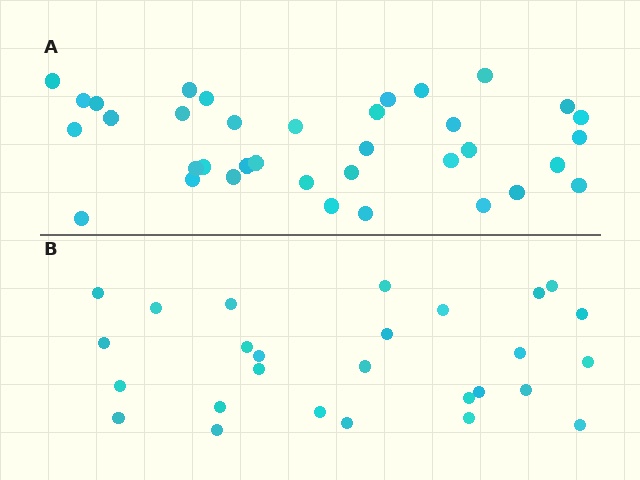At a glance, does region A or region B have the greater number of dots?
Region A (the top region) has more dots.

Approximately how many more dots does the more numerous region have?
Region A has roughly 8 or so more dots than region B.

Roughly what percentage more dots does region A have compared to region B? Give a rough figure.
About 35% more.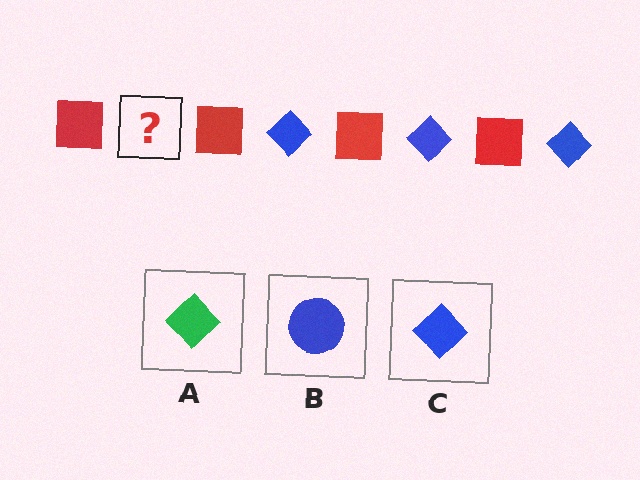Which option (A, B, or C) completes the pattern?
C.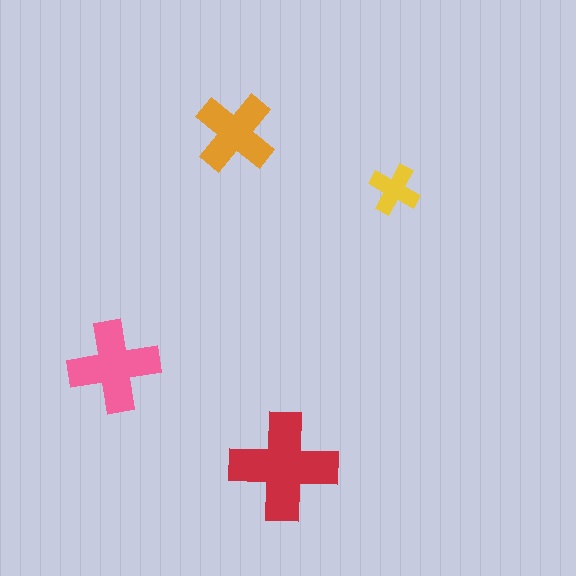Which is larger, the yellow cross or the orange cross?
The orange one.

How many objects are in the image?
There are 4 objects in the image.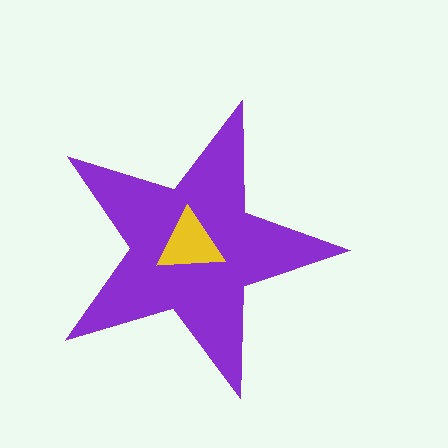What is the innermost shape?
The yellow triangle.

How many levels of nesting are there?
2.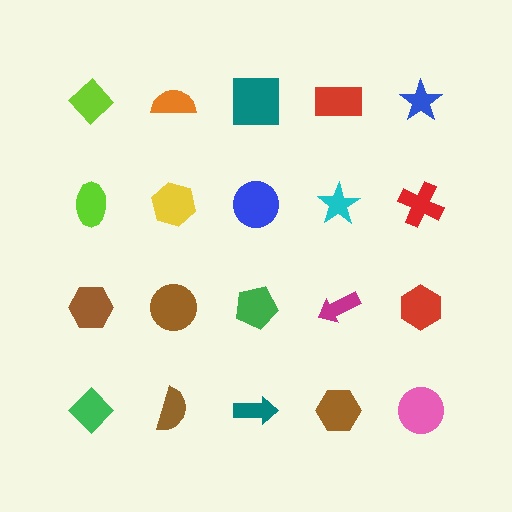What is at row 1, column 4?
A red rectangle.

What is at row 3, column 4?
A magenta arrow.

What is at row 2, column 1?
A lime ellipse.